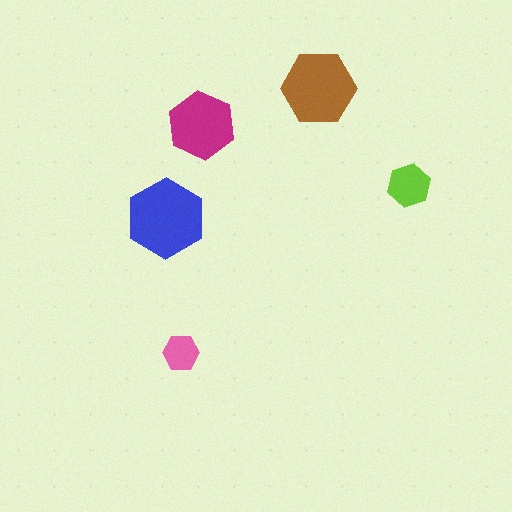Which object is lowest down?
The pink hexagon is bottommost.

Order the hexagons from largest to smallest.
the blue one, the brown one, the magenta one, the lime one, the pink one.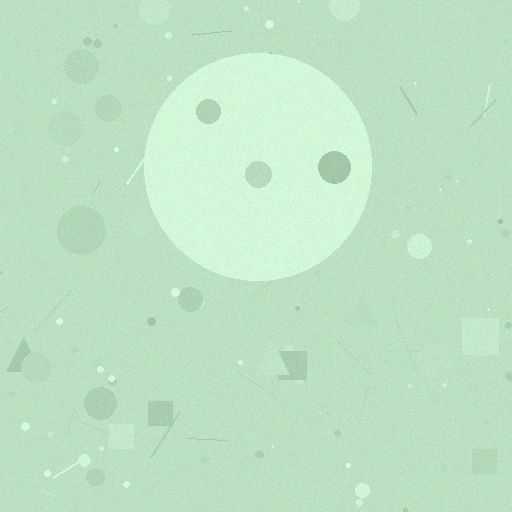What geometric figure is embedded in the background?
A circle is embedded in the background.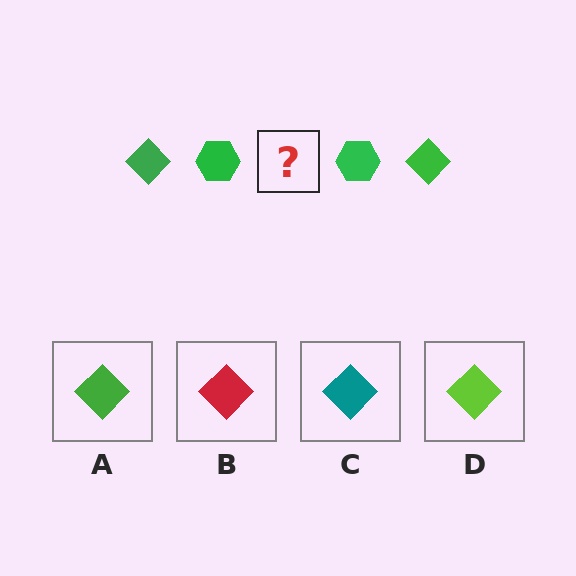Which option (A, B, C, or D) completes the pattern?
A.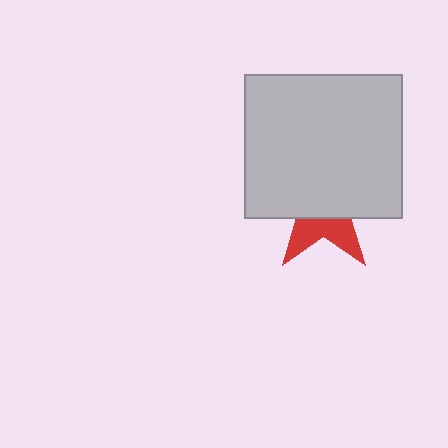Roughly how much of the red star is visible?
A small part of it is visible (roughly 34%).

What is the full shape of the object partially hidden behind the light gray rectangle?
The partially hidden object is a red star.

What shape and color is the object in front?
The object in front is a light gray rectangle.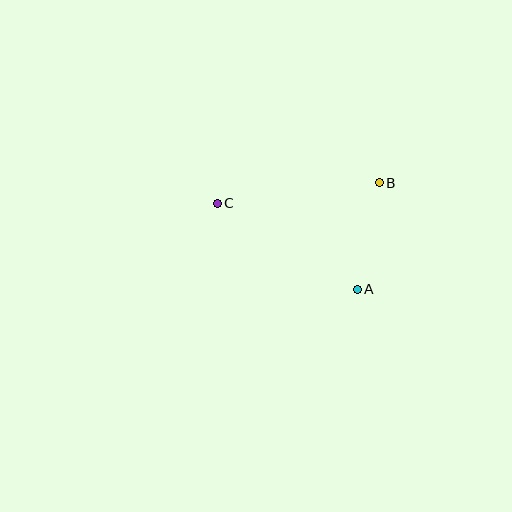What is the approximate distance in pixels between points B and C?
The distance between B and C is approximately 163 pixels.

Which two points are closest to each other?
Points A and B are closest to each other.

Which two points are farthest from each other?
Points A and C are farthest from each other.